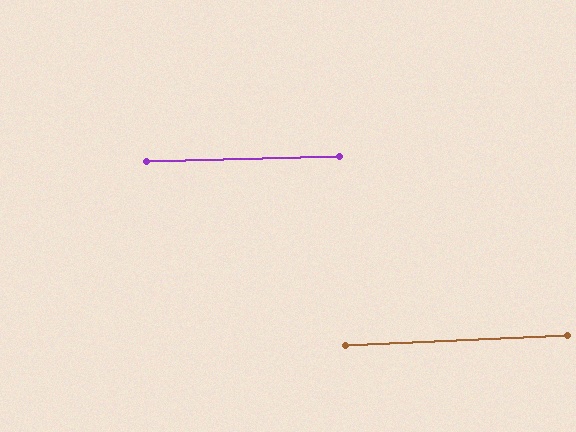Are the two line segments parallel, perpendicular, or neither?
Parallel — their directions differ by only 1.3°.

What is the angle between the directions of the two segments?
Approximately 1 degree.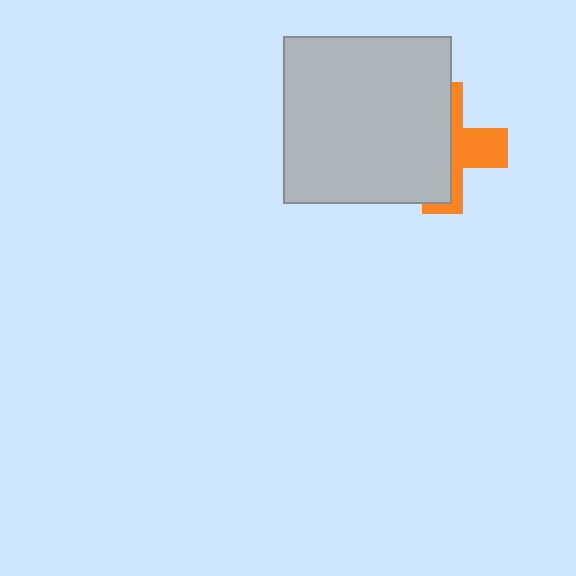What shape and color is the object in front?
The object in front is a light gray square.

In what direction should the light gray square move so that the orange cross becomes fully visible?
The light gray square should move left. That is the shortest direction to clear the overlap and leave the orange cross fully visible.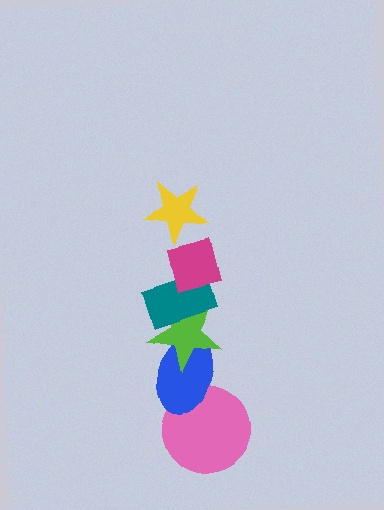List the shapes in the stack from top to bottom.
From top to bottom: the yellow star, the magenta square, the teal rectangle, the lime star, the blue ellipse, the pink circle.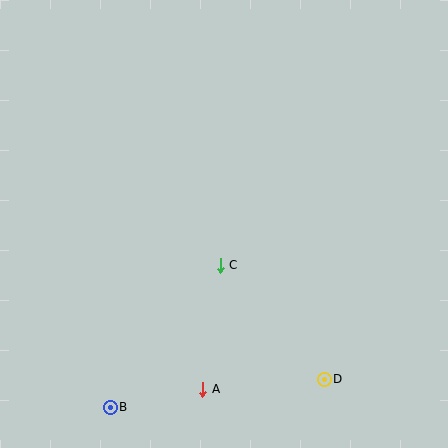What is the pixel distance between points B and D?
The distance between B and D is 216 pixels.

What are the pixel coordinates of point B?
Point B is at (110, 407).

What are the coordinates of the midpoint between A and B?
The midpoint between A and B is at (157, 398).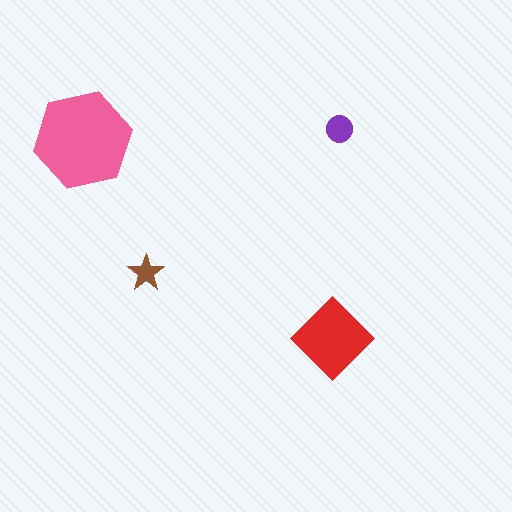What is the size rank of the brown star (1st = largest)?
4th.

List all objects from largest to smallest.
The pink hexagon, the red diamond, the purple circle, the brown star.